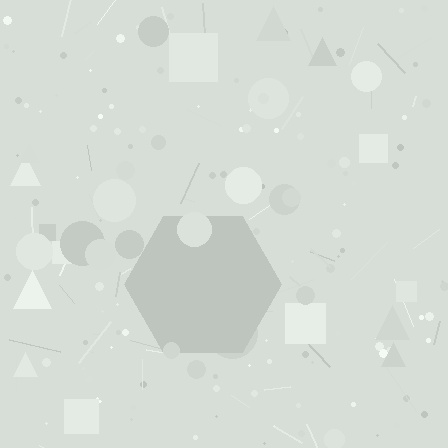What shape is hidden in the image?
A hexagon is hidden in the image.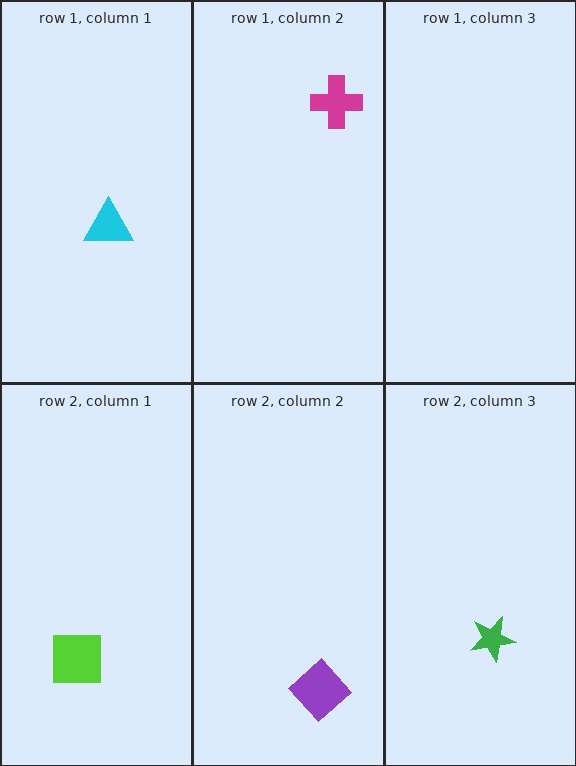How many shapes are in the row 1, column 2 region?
1.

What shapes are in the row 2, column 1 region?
The lime square.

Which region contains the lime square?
The row 2, column 1 region.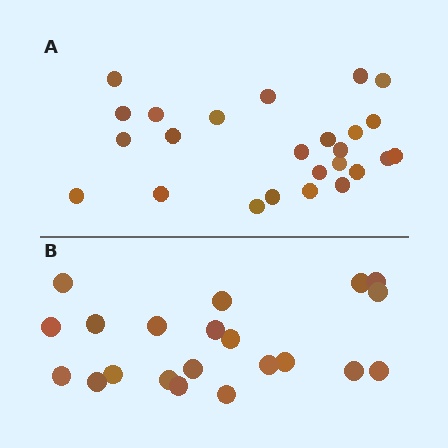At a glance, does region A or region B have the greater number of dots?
Region A (the top region) has more dots.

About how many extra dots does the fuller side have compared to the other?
Region A has about 4 more dots than region B.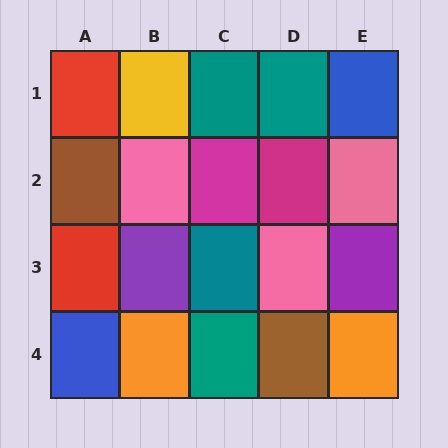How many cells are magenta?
2 cells are magenta.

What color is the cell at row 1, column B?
Yellow.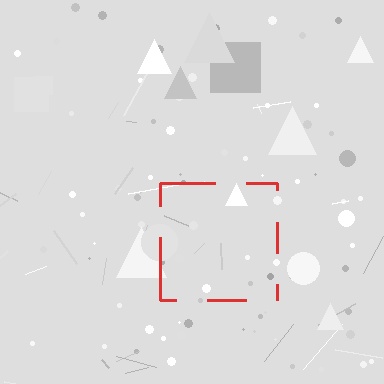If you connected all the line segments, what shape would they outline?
They would outline a square.